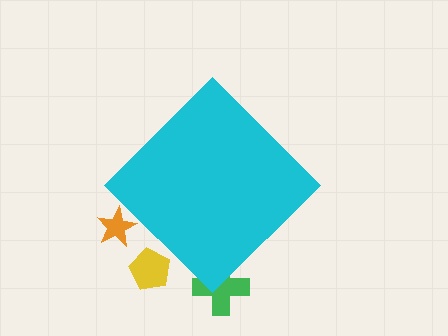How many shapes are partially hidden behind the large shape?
3 shapes are partially hidden.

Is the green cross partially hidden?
Yes, the green cross is partially hidden behind the cyan diamond.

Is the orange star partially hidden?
Yes, the orange star is partially hidden behind the cyan diamond.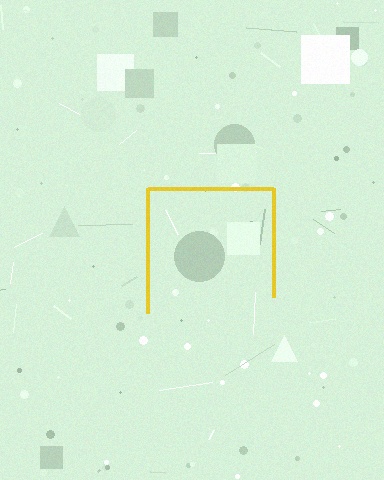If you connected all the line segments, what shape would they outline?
They would outline a square.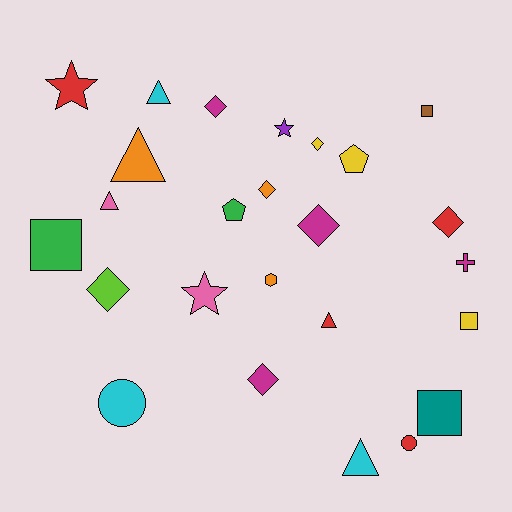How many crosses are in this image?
There is 1 cross.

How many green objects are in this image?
There are 2 green objects.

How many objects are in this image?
There are 25 objects.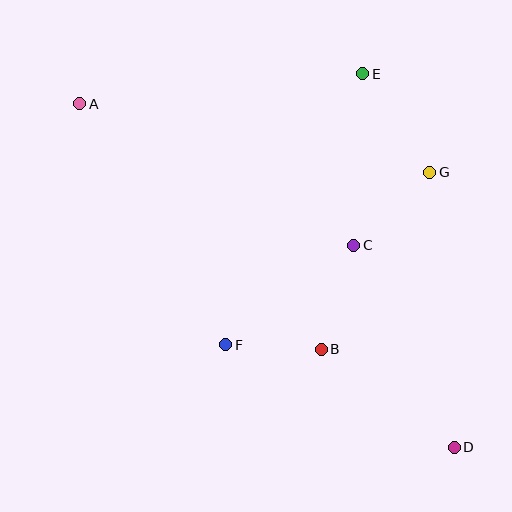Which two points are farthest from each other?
Points A and D are farthest from each other.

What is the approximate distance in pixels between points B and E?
The distance between B and E is approximately 279 pixels.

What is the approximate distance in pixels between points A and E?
The distance between A and E is approximately 285 pixels.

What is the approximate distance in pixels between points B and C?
The distance between B and C is approximately 109 pixels.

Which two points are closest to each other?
Points B and F are closest to each other.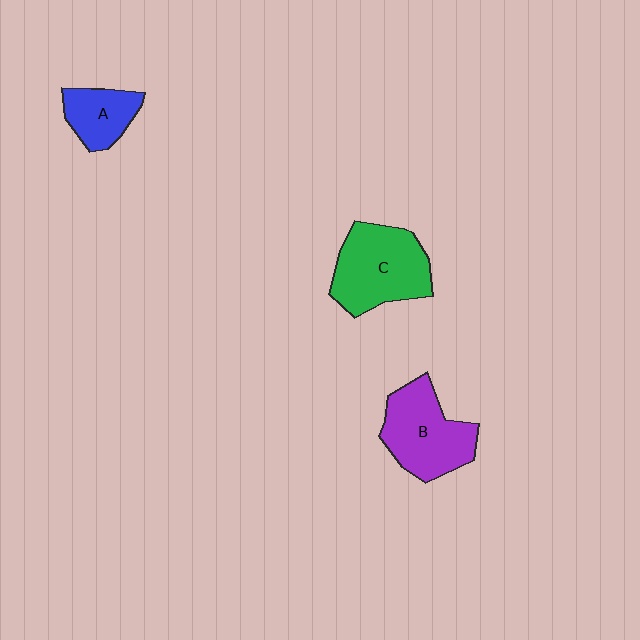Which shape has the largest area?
Shape C (green).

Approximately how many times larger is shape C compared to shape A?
Approximately 1.9 times.